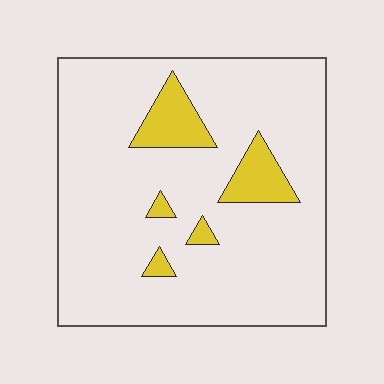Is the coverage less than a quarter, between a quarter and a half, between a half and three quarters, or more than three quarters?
Less than a quarter.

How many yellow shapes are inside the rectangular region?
5.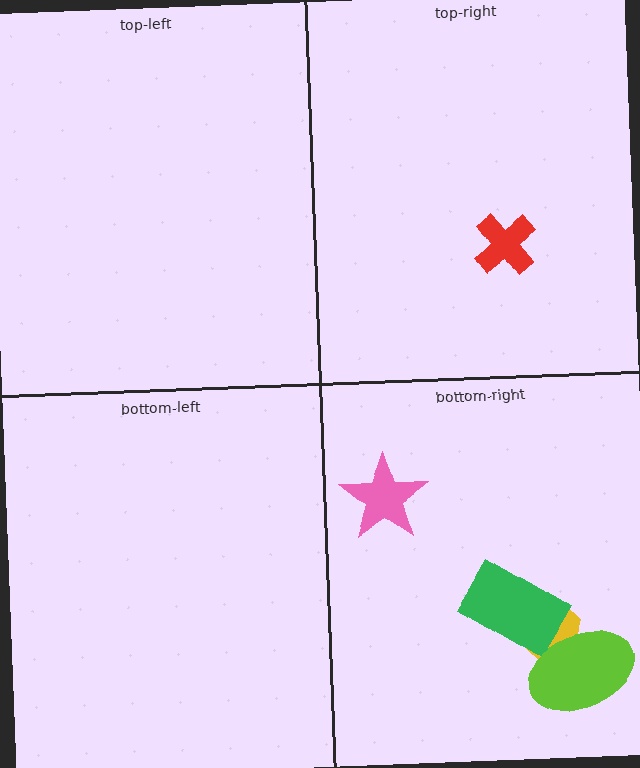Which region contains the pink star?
The bottom-right region.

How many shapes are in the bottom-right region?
4.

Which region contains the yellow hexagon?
The bottom-right region.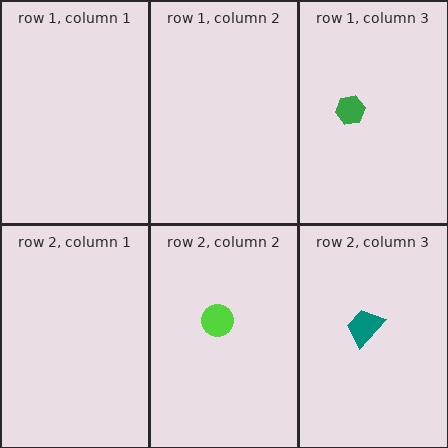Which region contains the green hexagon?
The row 1, column 3 region.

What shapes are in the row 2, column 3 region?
The teal trapezoid.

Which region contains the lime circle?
The row 2, column 2 region.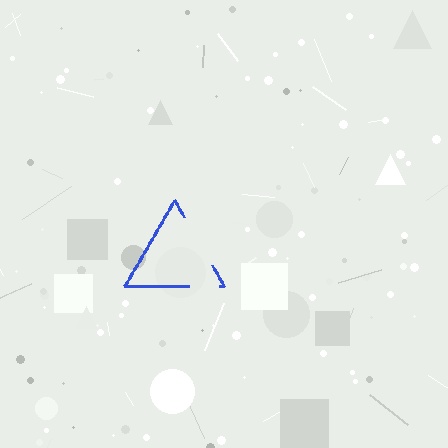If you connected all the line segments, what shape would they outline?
They would outline a triangle.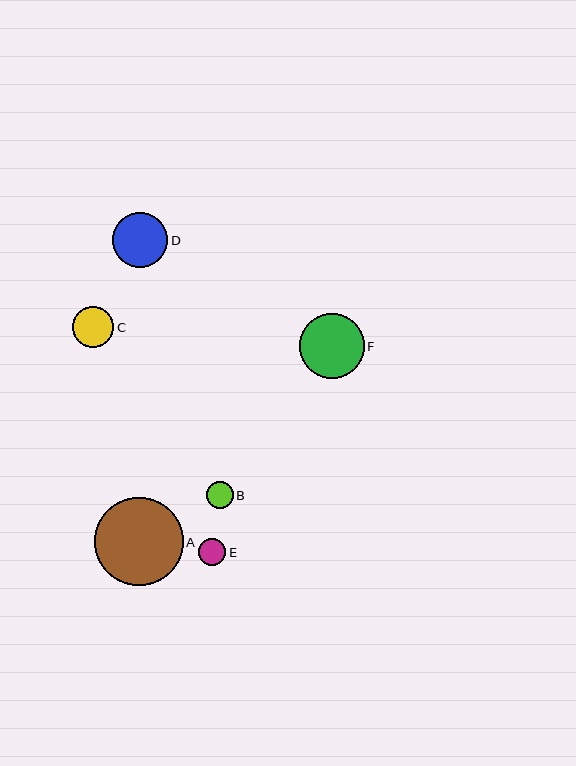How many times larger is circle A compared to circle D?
Circle A is approximately 1.6 times the size of circle D.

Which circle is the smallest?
Circle B is the smallest with a size of approximately 27 pixels.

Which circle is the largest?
Circle A is the largest with a size of approximately 88 pixels.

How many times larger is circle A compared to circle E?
Circle A is approximately 3.3 times the size of circle E.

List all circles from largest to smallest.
From largest to smallest: A, F, D, C, E, B.